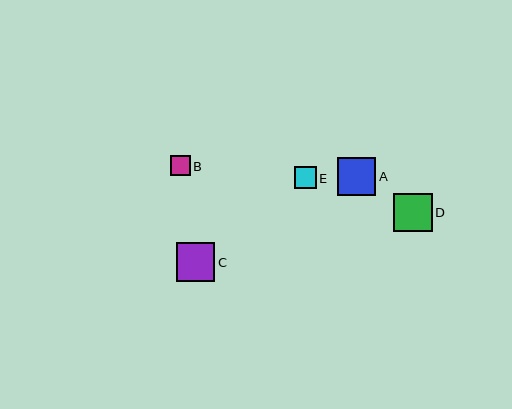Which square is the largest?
Square D is the largest with a size of approximately 39 pixels.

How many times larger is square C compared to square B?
Square C is approximately 2.0 times the size of square B.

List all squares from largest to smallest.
From largest to smallest: D, C, A, E, B.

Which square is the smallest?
Square B is the smallest with a size of approximately 20 pixels.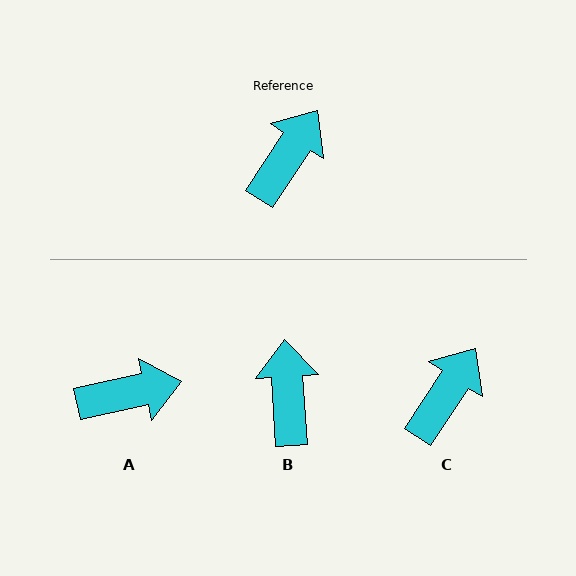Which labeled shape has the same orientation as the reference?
C.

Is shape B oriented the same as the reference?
No, it is off by about 37 degrees.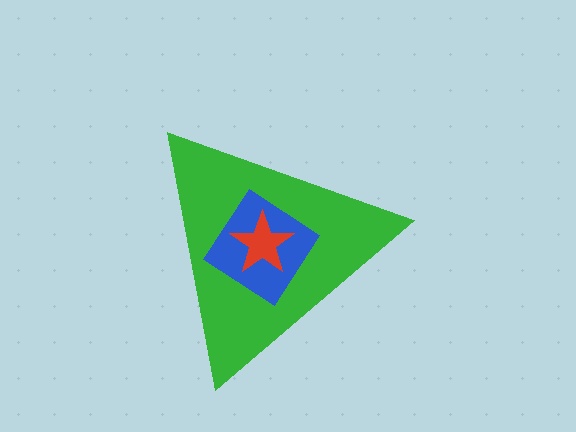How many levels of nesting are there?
3.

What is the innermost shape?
The red star.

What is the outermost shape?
The green triangle.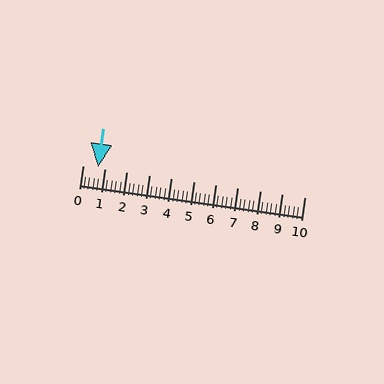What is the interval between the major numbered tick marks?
The major tick marks are spaced 1 units apart.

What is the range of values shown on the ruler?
The ruler shows values from 0 to 10.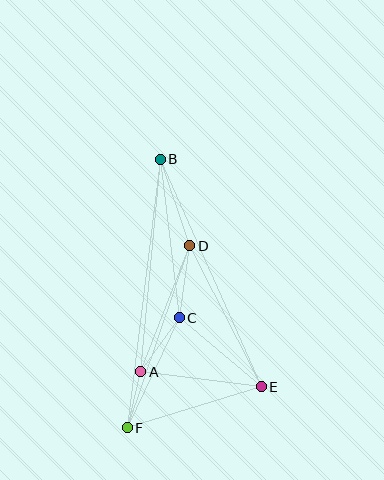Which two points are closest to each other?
Points A and F are closest to each other.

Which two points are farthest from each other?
Points B and F are farthest from each other.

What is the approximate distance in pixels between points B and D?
The distance between B and D is approximately 91 pixels.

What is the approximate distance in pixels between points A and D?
The distance between A and D is approximately 135 pixels.